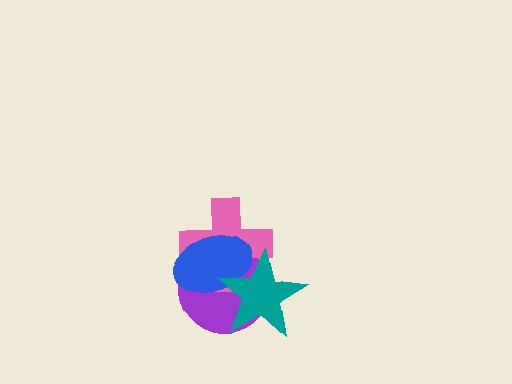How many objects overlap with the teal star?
3 objects overlap with the teal star.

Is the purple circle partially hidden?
Yes, it is partially covered by another shape.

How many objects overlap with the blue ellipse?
3 objects overlap with the blue ellipse.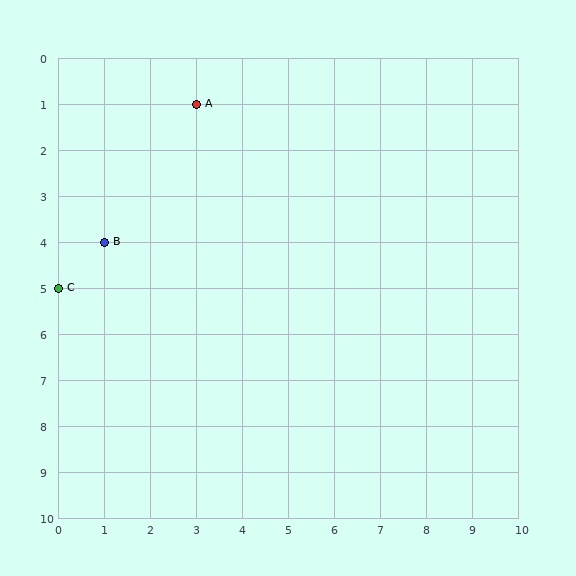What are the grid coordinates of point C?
Point C is at grid coordinates (0, 5).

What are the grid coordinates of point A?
Point A is at grid coordinates (3, 1).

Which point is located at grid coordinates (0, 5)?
Point C is at (0, 5).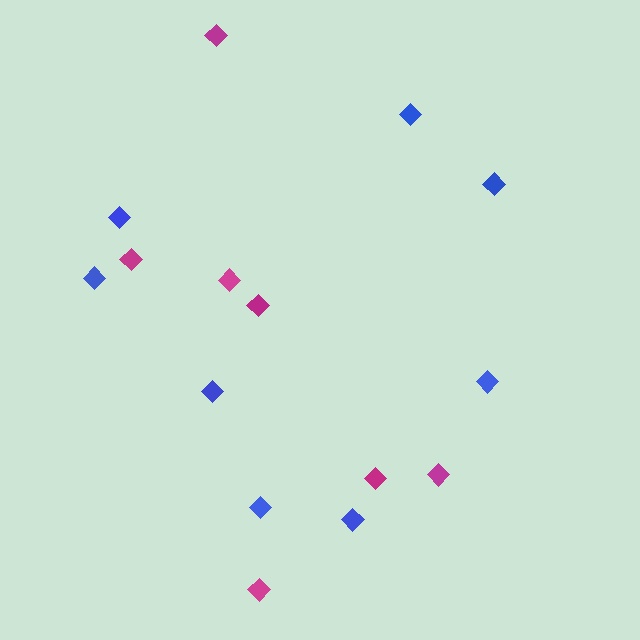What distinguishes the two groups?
There are 2 groups: one group of magenta diamonds (7) and one group of blue diamonds (8).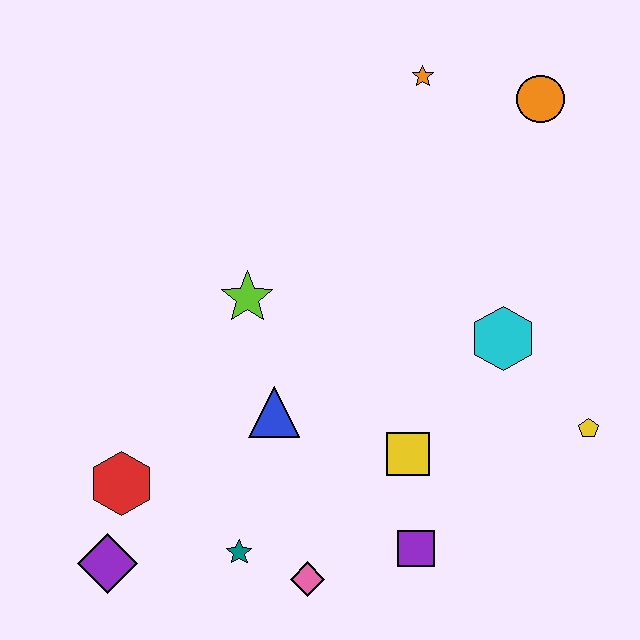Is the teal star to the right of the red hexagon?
Yes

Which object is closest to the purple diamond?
The red hexagon is closest to the purple diamond.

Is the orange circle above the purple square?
Yes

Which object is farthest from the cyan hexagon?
The purple diamond is farthest from the cyan hexagon.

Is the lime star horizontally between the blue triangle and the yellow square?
No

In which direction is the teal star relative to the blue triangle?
The teal star is below the blue triangle.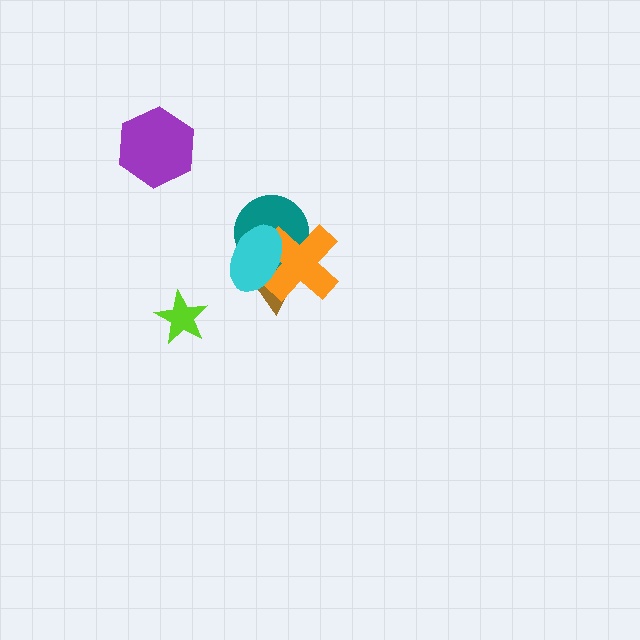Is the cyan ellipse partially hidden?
No, no other shape covers it.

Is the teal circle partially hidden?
Yes, it is partially covered by another shape.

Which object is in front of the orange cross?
The cyan ellipse is in front of the orange cross.